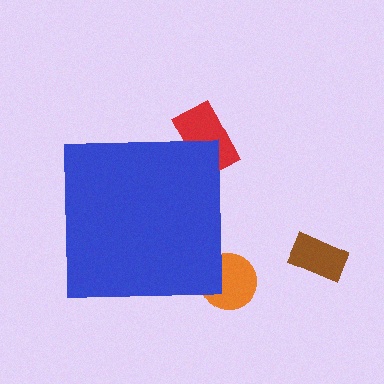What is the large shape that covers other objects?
A blue square.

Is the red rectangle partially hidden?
Yes, the red rectangle is partially hidden behind the blue square.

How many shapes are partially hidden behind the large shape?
2 shapes are partially hidden.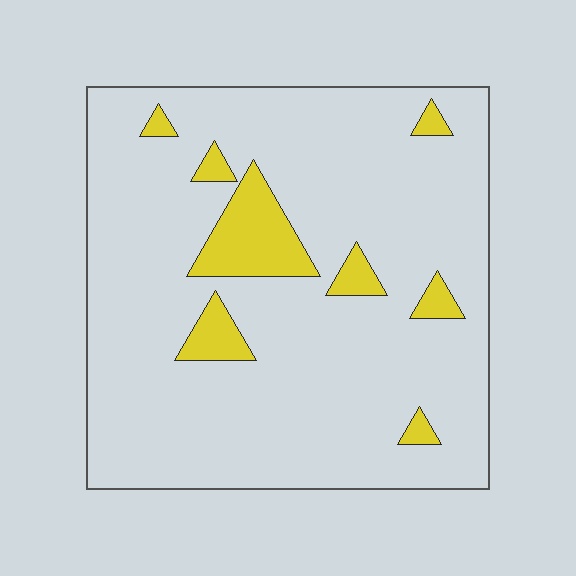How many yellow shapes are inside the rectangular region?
8.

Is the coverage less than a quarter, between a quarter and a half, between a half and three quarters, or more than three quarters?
Less than a quarter.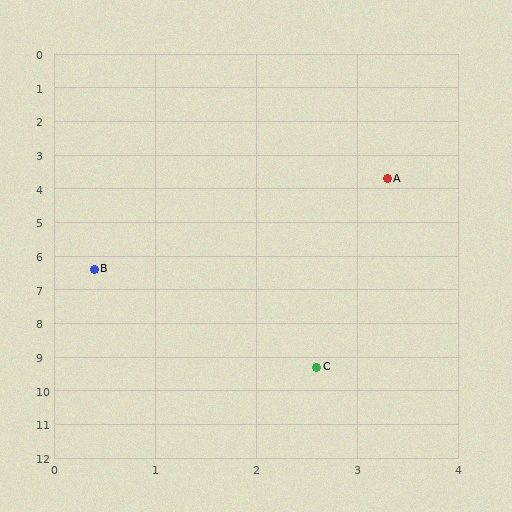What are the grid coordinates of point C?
Point C is at approximately (2.6, 9.3).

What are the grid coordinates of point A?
Point A is at approximately (3.3, 3.7).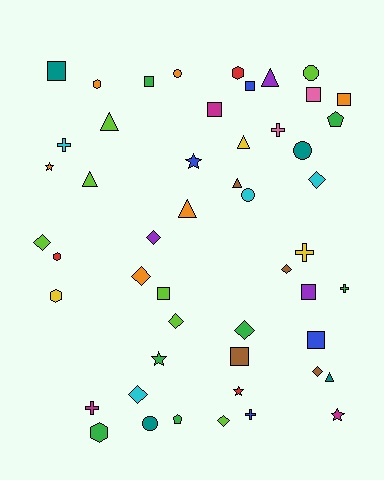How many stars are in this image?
There are 5 stars.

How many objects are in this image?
There are 50 objects.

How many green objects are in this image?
There are 7 green objects.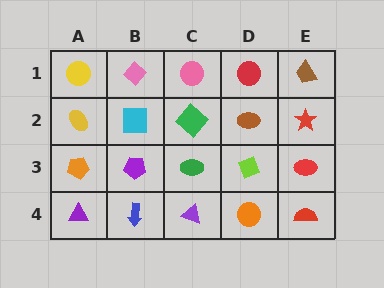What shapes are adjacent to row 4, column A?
An orange pentagon (row 3, column A), a blue arrow (row 4, column B).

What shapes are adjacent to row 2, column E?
A brown trapezoid (row 1, column E), a red ellipse (row 3, column E), a brown ellipse (row 2, column D).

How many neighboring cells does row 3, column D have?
4.